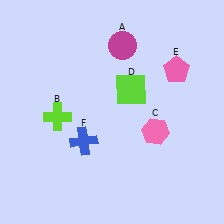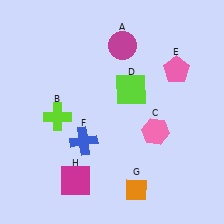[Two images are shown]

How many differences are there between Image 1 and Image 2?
There are 2 differences between the two images.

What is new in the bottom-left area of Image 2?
A magenta square (H) was added in the bottom-left area of Image 2.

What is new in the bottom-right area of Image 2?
An orange diamond (G) was added in the bottom-right area of Image 2.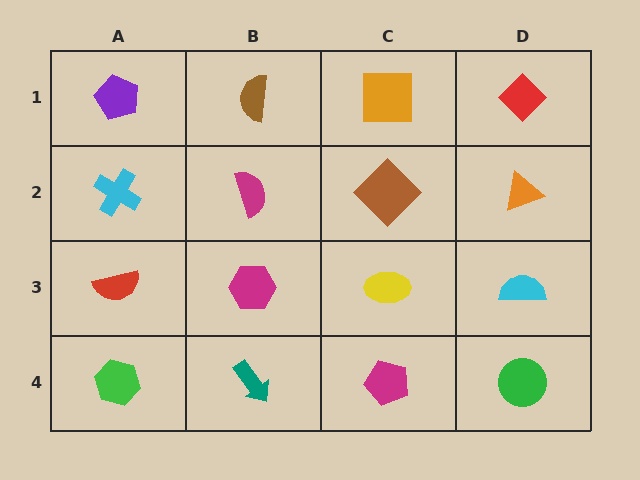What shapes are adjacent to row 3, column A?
A cyan cross (row 2, column A), a green hexagon (row 4, column A), a magenta hexagon (row 3, column B).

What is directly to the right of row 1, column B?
An orange square.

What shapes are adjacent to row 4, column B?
A magenta hexagon (row 3, column B), a green hexagon (row 4, column A), a magenta pentagon (row 4, column C).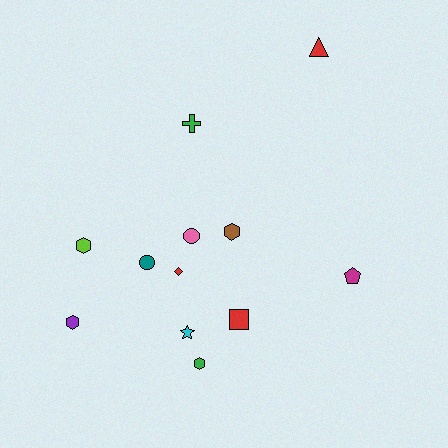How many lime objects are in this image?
There is 1 lime object.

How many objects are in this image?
There are 12 objects.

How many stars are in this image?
There is 1 star.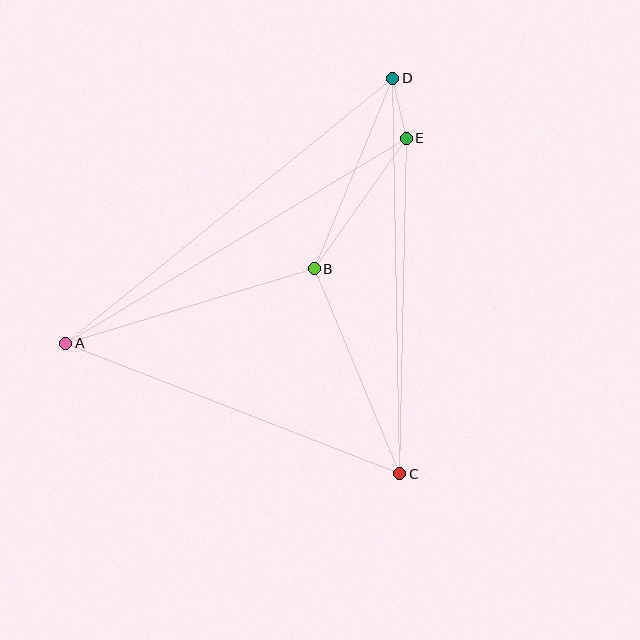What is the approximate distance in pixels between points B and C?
The distance between B and C is approximately 222 pixels.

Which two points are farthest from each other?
Points A and D are farthest from each other.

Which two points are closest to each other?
Points D and E are closest to each other.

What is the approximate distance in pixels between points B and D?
The distance between B and D is approximately 206 pixels.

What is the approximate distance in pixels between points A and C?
The distance between A and C is approximately 358 pixels.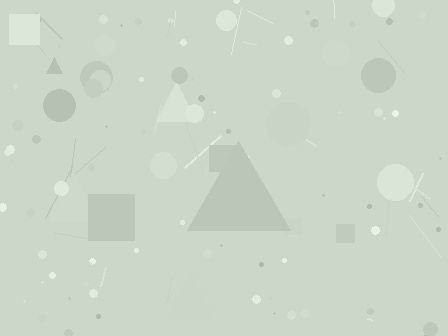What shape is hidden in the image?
A triangle is hidden in the image.